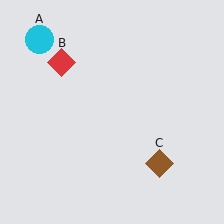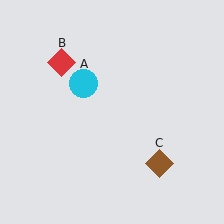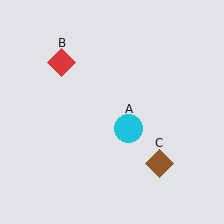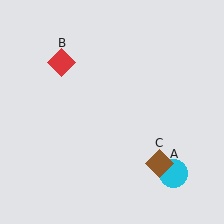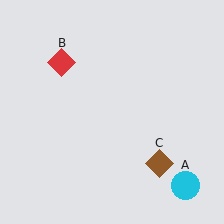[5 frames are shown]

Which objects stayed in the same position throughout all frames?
Red diamond (object B) and brown diamond (object C) remained stationary.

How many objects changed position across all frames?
1 object changed position: cyan circle (object A).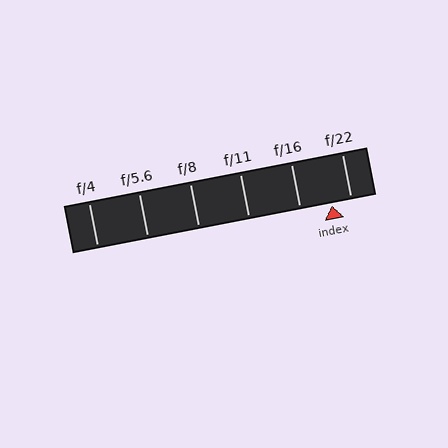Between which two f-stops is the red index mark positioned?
The index mark is between f/16 and f/22.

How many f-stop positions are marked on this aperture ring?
There are 6 f-stop positions marked.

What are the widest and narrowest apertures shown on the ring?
The widest aperture shown is f/4 and the narrowest is f/22.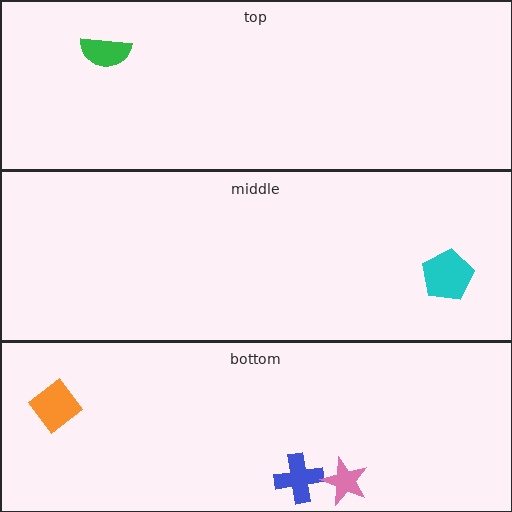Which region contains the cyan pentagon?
The middle region.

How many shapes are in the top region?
1.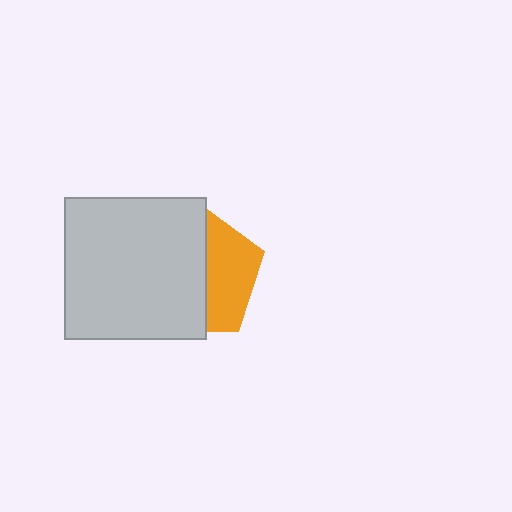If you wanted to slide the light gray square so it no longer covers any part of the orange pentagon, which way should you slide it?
Slide it left — that is the most direct way to separate the two shapes.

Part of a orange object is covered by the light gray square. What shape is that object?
It is a pentagon.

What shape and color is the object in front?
The object in front is a light gray square.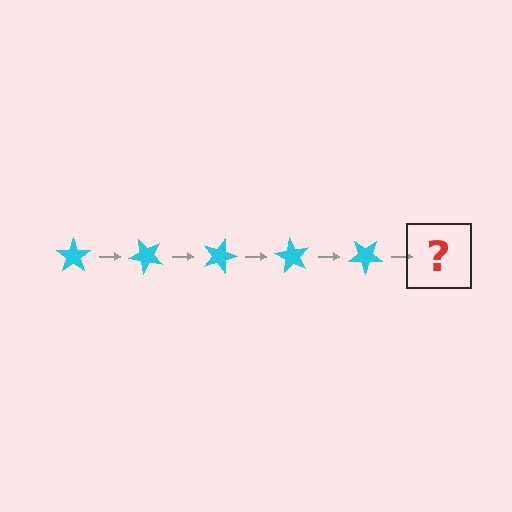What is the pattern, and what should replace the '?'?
The pattern is that the star rotates 45 degrees each step. The '?' should be a cyan star rotated 225 degrees.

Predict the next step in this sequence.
The next step is a cyan star rotated 225 degrees.